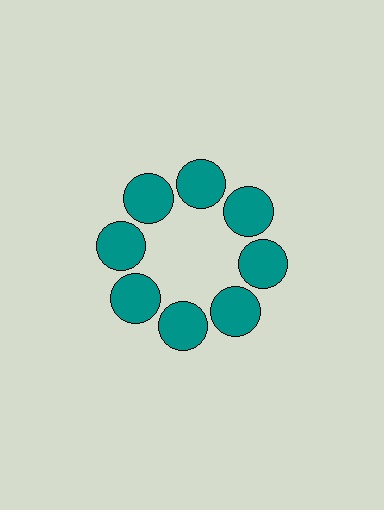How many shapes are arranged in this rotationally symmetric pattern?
There are 8 shapes, arranged in 8 groups of 1.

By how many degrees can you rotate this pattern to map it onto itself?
The pattern maps onto itself every 45 degrees of rotation.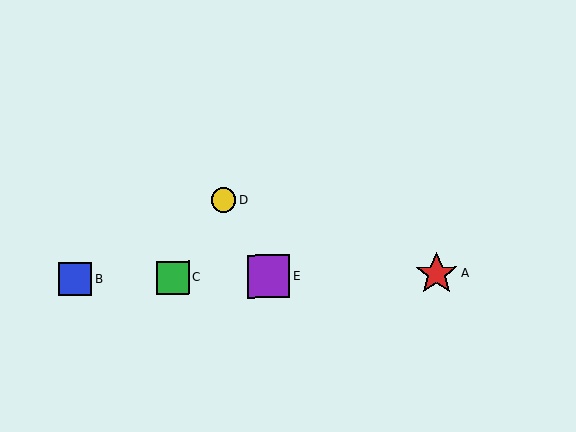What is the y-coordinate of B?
Object B is at y≈279.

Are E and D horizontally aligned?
No, E is at y≈276 and D is at y≈200.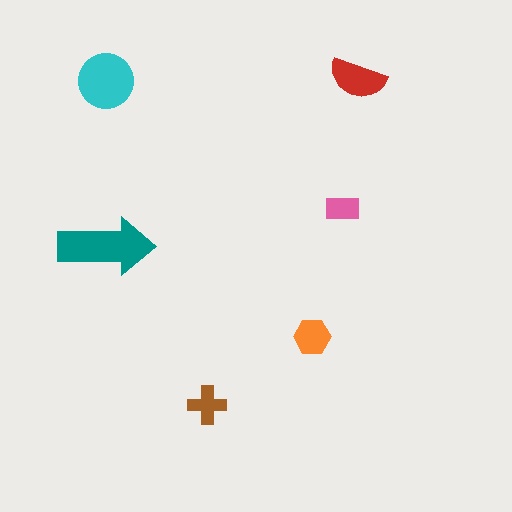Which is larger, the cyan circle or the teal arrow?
The teal arrow.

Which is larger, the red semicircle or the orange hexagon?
The red semicircle.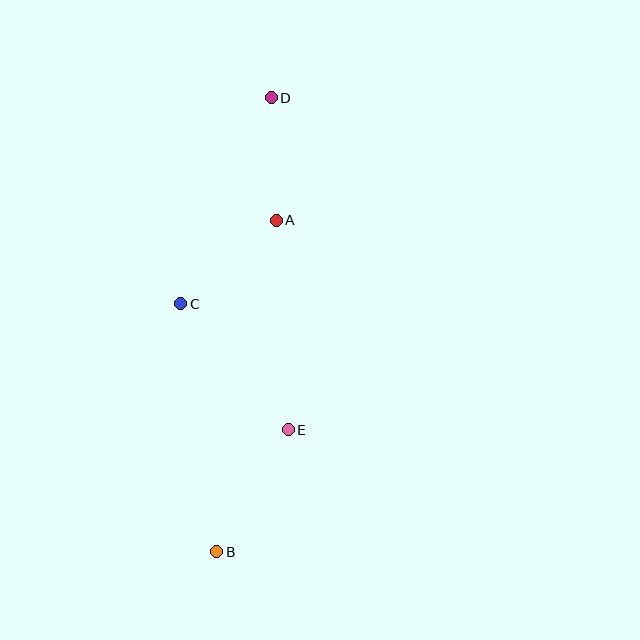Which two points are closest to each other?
Points A and D are closest to each other.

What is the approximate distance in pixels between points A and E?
The distance between A and E is approximately 210 pixels.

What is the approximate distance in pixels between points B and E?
The distance between B and E is approximately 142 pixels.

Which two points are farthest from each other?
Points B and D are farthest from each other.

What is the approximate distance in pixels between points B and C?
The distance between B and C is approximately 251 pixels.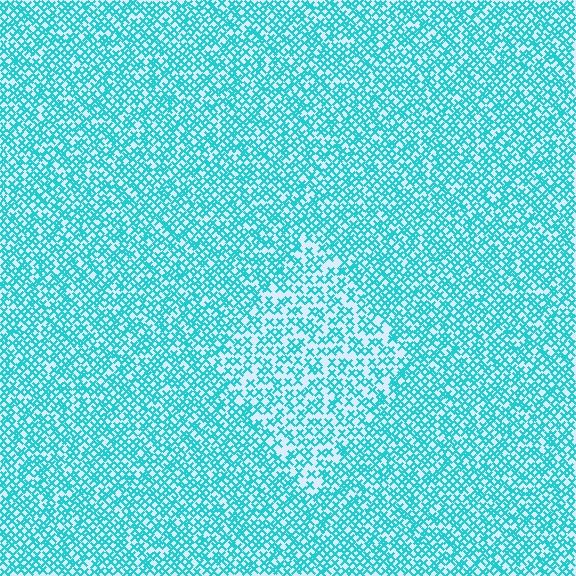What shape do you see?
I see a diamond.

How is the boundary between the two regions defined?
The boundary is defined by a change in element density (approximately 1.6x ratio). All elements are the same color, size, and shape.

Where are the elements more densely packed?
The elements are more densely packed outside the diamond boundary.